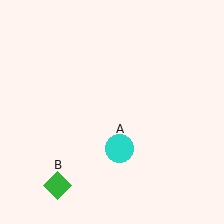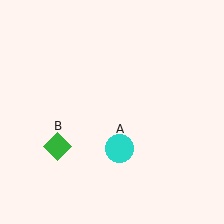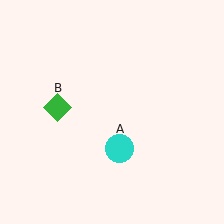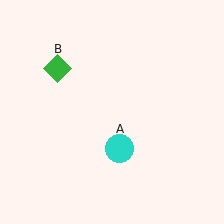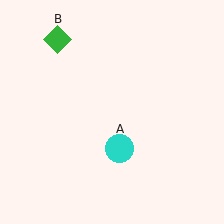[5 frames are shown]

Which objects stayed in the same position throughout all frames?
Cyan circle (object A) remained stationary.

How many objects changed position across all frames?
1 object changed position: green diamond (object B).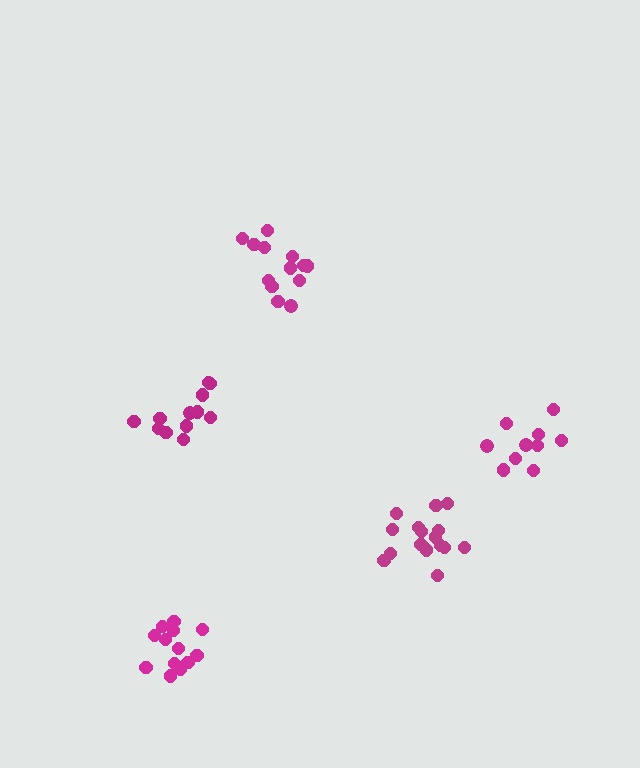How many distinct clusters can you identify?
There are 5 distinct clusters.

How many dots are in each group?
Group 1: 13 dots, Group 2: 13 dots, Group 3: 10 dots, Group 4: 16 dots, Group 5: 12 dots (64 total).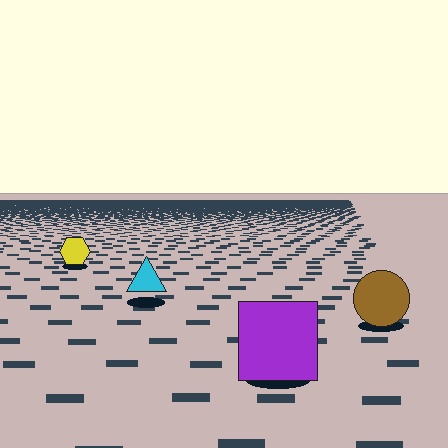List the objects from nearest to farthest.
From nearest to farthest: the purple square, the brown circle, the cyan triangle, the yellow hexagon.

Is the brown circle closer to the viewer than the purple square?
No. The purple square is closer — you can tell from the texture gradient: the ground texture is coarser near it.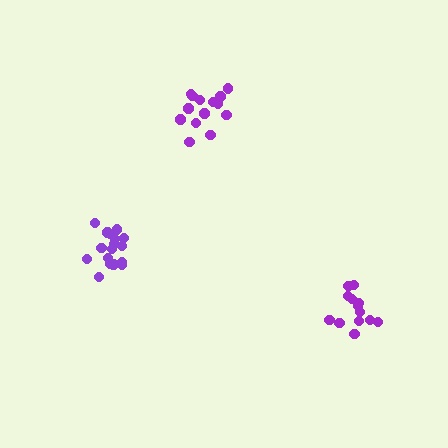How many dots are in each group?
Group 1: 17 dots, Group 2: 13 dots, Group 3: 14 dots (44 total).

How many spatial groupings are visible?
There are 3 spatial groupings.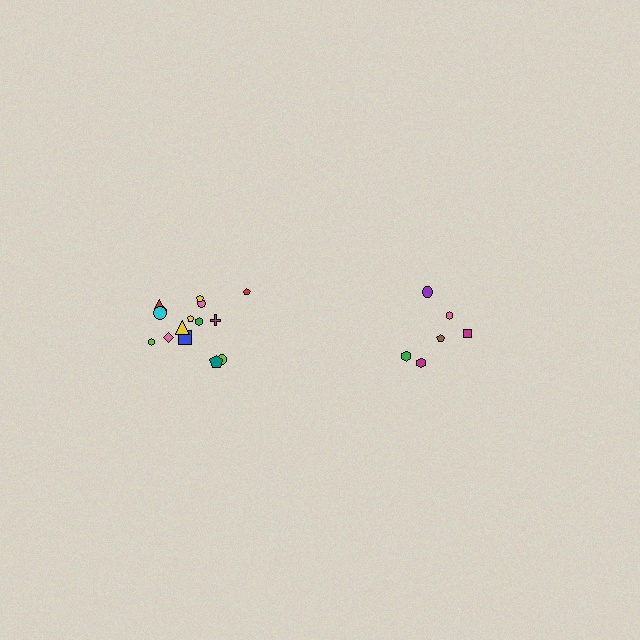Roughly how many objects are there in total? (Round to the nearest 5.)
Roughly 20 objects in total.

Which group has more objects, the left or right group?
The left group.